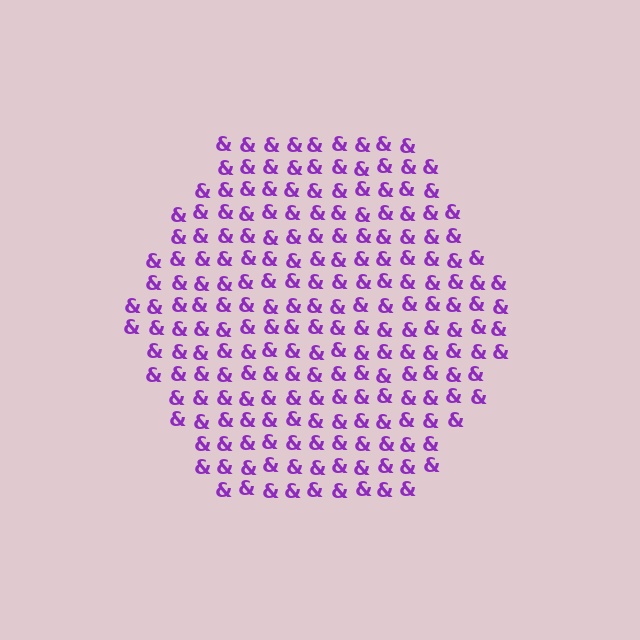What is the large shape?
The large shape is a hexagon.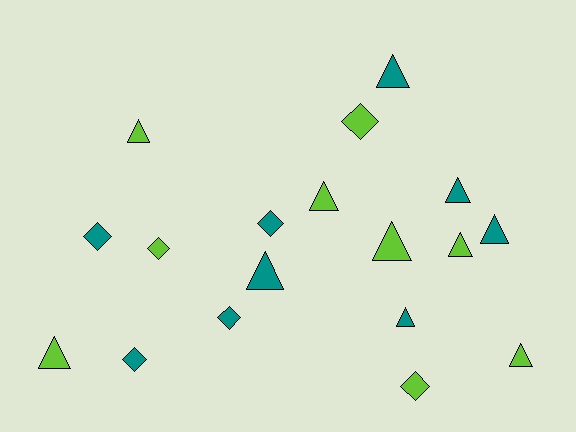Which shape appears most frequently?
Triangle, with 11 objects.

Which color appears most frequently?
Teal, with 9 objects.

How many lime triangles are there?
There are 6 lime triangles.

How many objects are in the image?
There are 18 objects.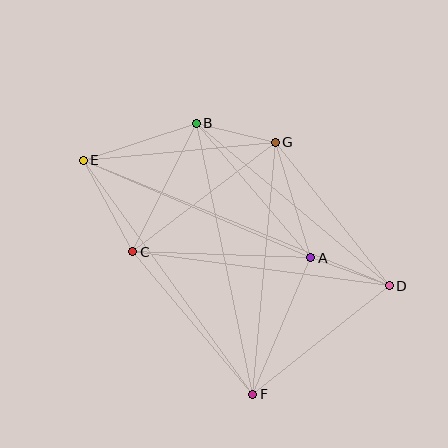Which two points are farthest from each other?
Points D and E are farthest from each other.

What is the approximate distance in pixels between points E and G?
The distance between E and G is approximately 193 pixels.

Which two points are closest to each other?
Points B and G are closest to each other.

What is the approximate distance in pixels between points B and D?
The distance between B and D is approximately 252 pixels.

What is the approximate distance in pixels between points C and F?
The distance between C and F is approximately 186 pixels.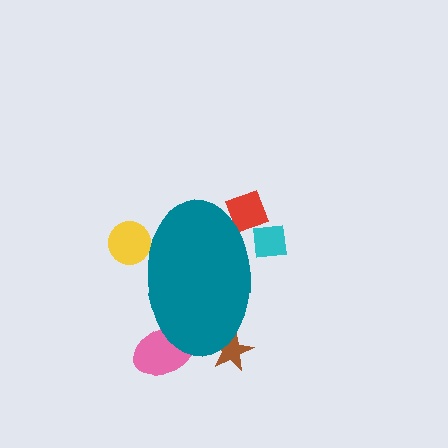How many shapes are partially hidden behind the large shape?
5 shapes are partially hidden.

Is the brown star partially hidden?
Yes, the brown star is partially hidden behind the teal ellipse.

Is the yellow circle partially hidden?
Yes, the yellow circle is partially hidden behind the teal ellipse.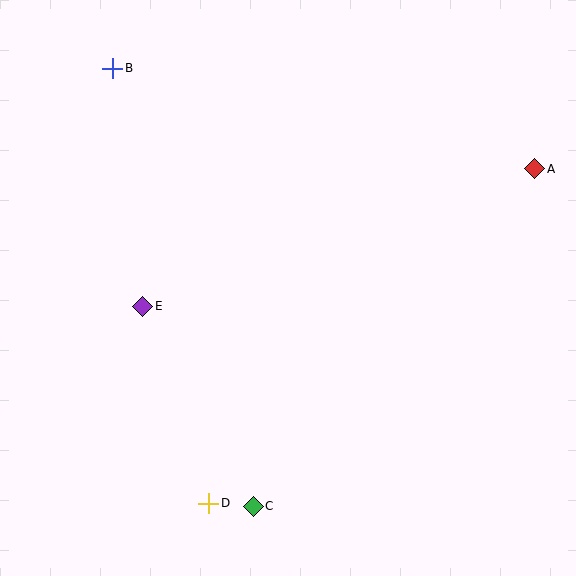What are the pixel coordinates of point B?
Point B is at (112, 68).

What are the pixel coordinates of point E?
Point E is at (143, 306).